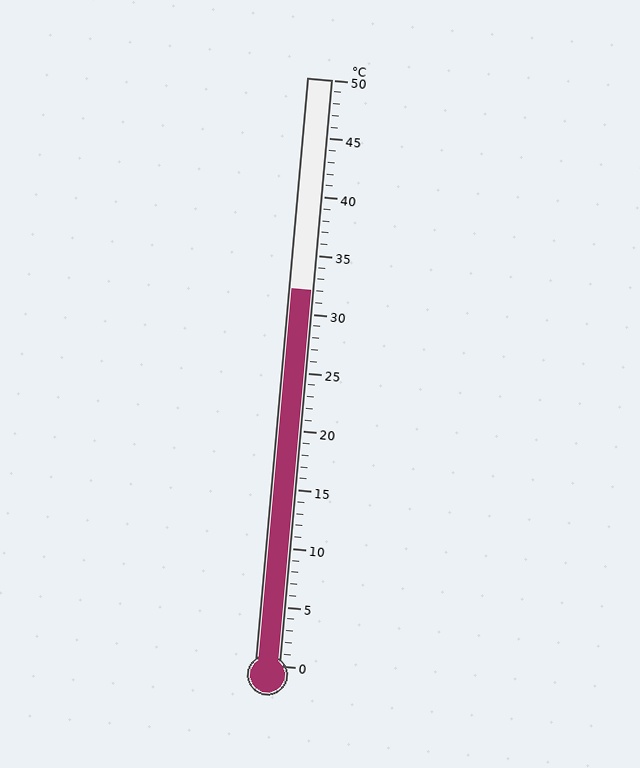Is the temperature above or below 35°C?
The temperature is below 35°C.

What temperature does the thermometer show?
The thermometer shows approximately 32°C.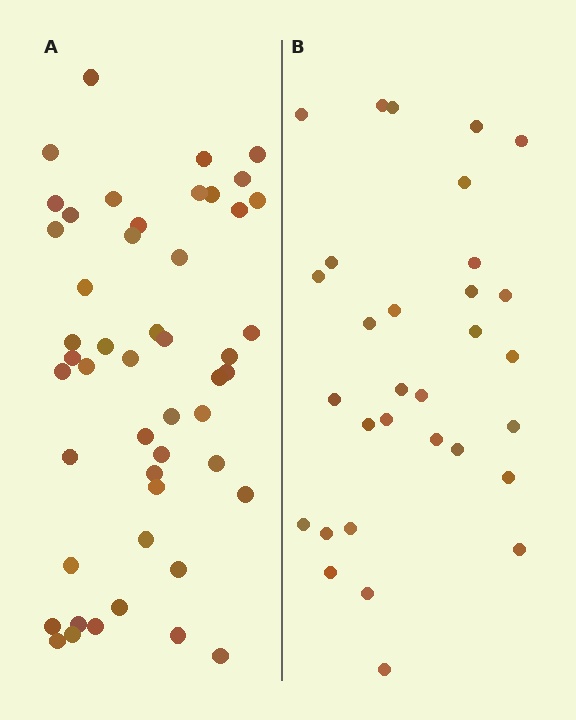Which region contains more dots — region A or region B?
Region A (the left region) has more dots.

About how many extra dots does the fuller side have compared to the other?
Region A has approximately 20 more dots than region B.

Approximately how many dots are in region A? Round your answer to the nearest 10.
About 50 dots. (The exact count is 49, which rounds to 50.)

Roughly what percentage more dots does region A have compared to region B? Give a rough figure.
About 60% more.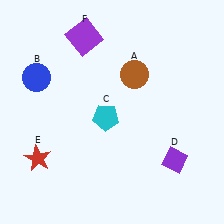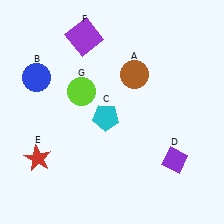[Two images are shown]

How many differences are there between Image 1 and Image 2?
There is 1 difference between the two images.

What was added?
A lime circle (G) was added in Image 2.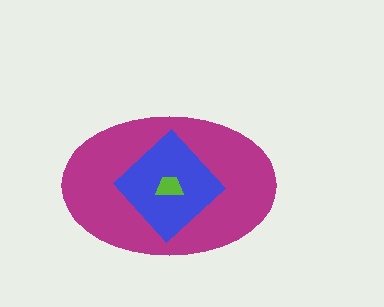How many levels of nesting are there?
3.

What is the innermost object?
The lime trapezoid.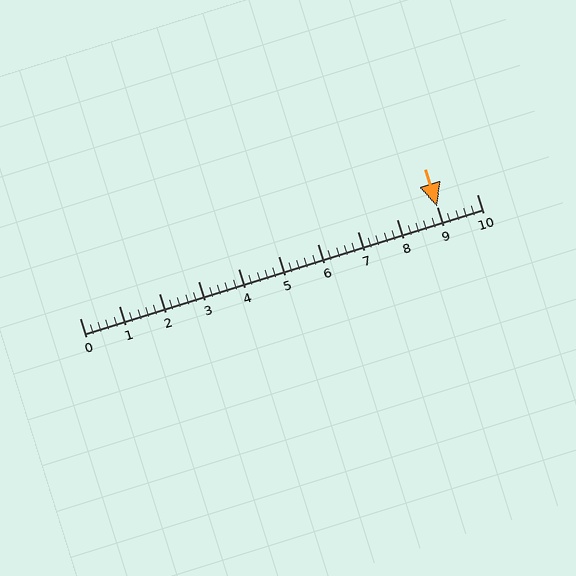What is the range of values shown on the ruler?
The ruler shows values from 0 to 10.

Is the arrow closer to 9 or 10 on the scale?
The arrow is closer to 9.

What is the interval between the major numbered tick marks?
The major tick marks are spaced 1 units apart.